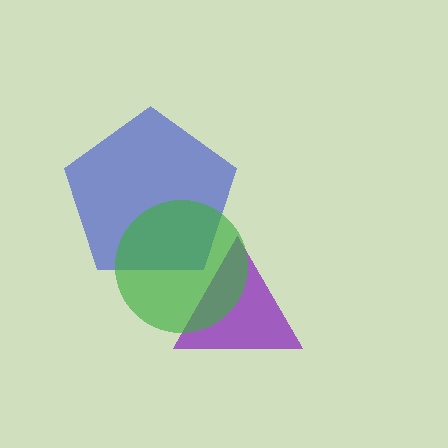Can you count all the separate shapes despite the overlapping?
Yes, there are 3 separate shapes.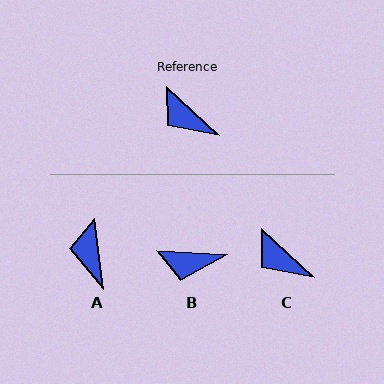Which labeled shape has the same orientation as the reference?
C.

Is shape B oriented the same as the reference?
No, it is off by about 39 degrees.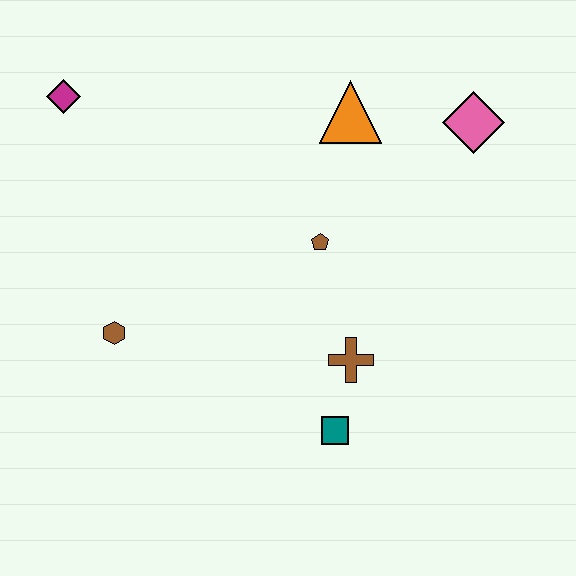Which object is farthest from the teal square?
The magenta diamond is farthest from the teal square.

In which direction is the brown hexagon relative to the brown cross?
The brown hexagon is to the left of the brown cross.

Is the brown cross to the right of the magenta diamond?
Yes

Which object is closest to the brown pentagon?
The brown cross is closest to the brown pentagon.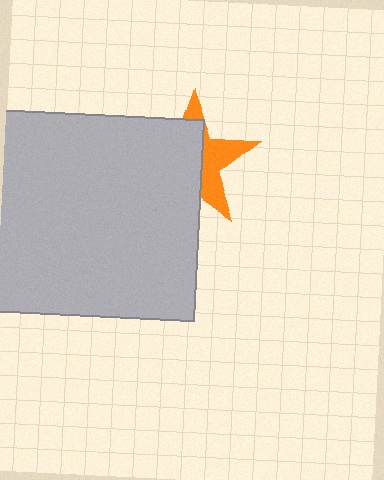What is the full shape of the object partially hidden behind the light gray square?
The partially hidden object is an orange star.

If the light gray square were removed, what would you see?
You would see the complete orange star.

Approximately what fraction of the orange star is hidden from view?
Roughly 61% of the orange star is hidden behind the light gray square.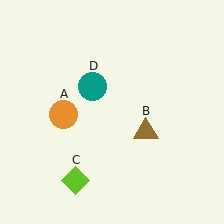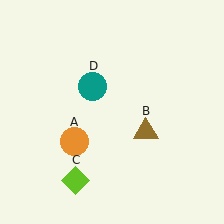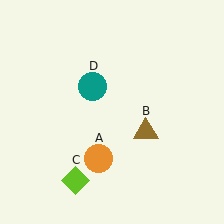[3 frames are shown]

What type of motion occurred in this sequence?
The orange circle (object A) rotated counterclockwise around the center of the scene.